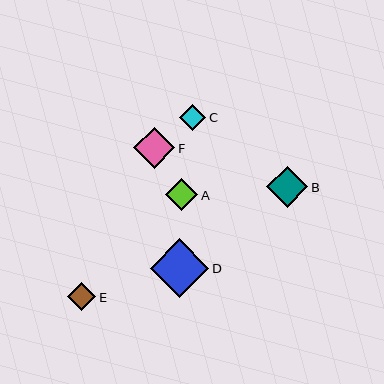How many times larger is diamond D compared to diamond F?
Diamond D is approximately 1.4 times the size of diamond F.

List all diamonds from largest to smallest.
From largest to smallest: D, B, F, A, E, C.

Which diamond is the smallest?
Diamond C is the smallest with a size of approximately 26 pixels.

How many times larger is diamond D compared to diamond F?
Diamond D is approximately 1.4 times the size of diamond F.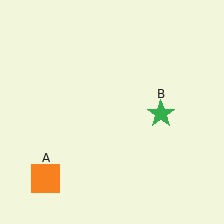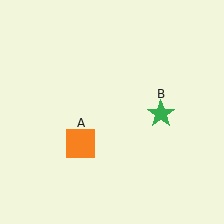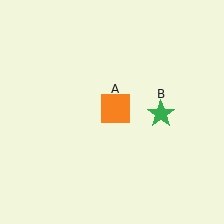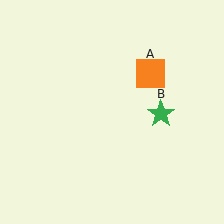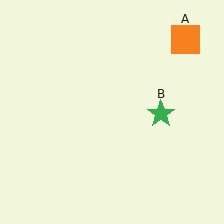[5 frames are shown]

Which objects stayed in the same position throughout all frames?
Green star (object B) remained stationary.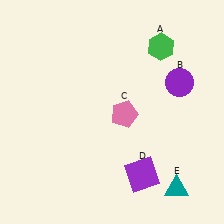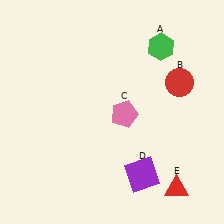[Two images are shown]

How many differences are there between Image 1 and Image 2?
There are 2 differences between the two images.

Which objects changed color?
B changed from purple to red. E changed from teal to red.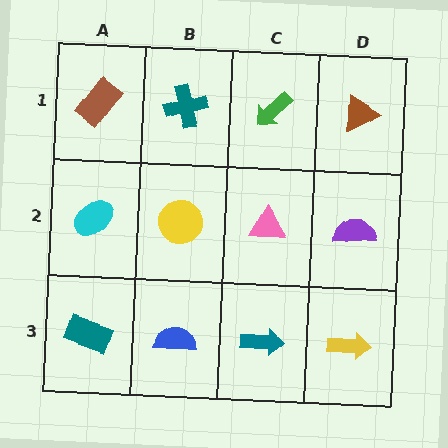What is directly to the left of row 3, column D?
A teal arrow.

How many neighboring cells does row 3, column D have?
2.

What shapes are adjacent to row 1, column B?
A yellow circle (row 2, column B), a brown rectangle (row 1, column A), a green arrow (row 1, column C).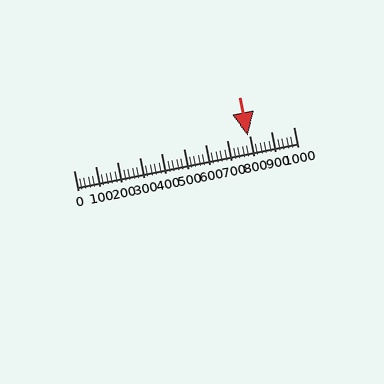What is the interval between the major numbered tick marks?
The major tick marks are spaced 100 units apart.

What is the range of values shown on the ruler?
The ruler shows values from 0 to 1000.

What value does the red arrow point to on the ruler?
The red arrow points to approximately 792.